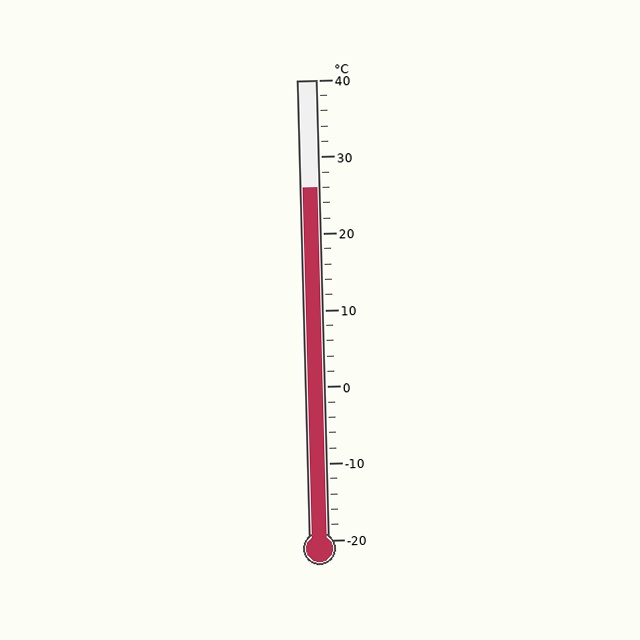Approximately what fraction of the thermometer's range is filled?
The thermometer is filled to approximately 75% of its range.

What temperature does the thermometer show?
The thermometer shows approximately 26°C.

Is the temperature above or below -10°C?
The temperature is above -10°C.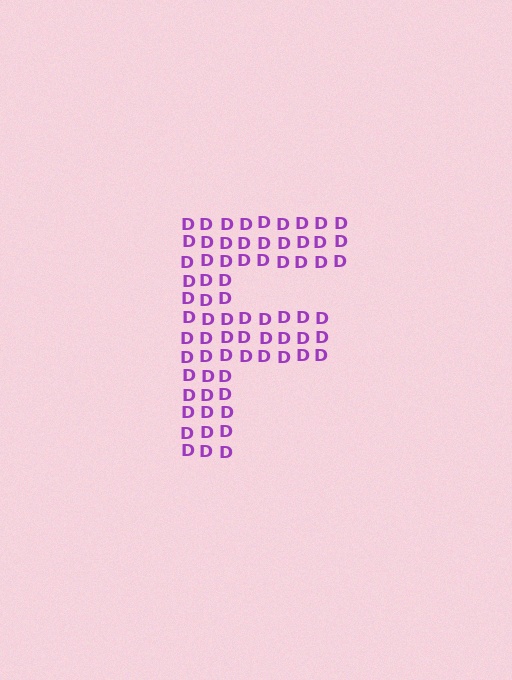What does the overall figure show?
The overall figure shows the letter F.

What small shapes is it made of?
It is made of small letter D's.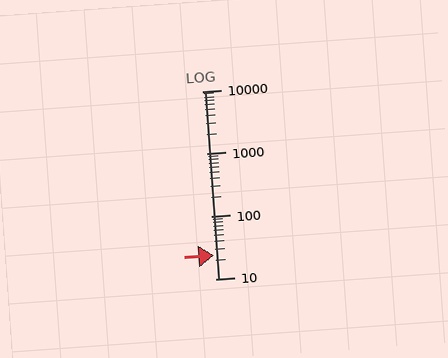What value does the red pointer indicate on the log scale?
The pointer indicates approximately 24.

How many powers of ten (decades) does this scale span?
The scale spans 3 decades, from 10 to 10000.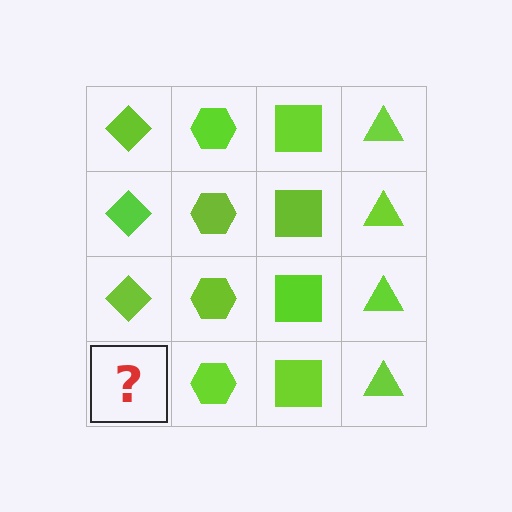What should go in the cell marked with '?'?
The missing cell should contain a lime diamond.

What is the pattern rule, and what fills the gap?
The rule is that each column has a consistent shape. The gap should be filled with a lime diamond.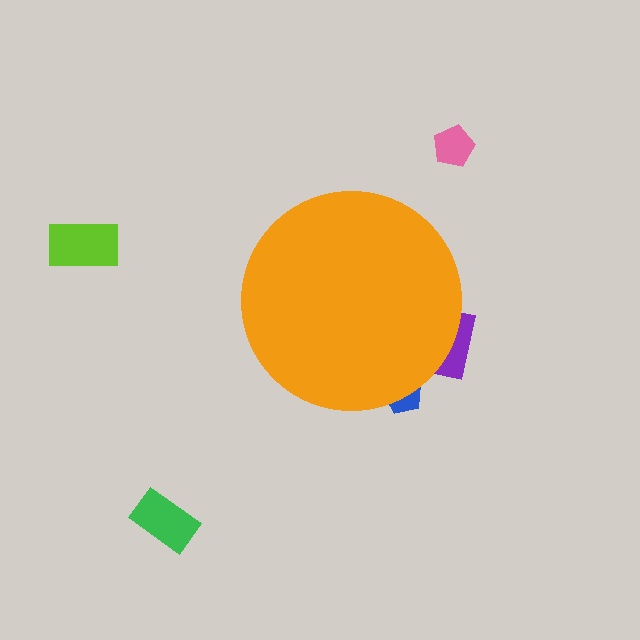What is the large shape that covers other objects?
An orange circle.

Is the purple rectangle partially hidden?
Yes, the purple rectangle is partially hidden behind the orange circle.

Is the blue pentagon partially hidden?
Yes, the blue pentagon is partially hidden behind the orange circle.